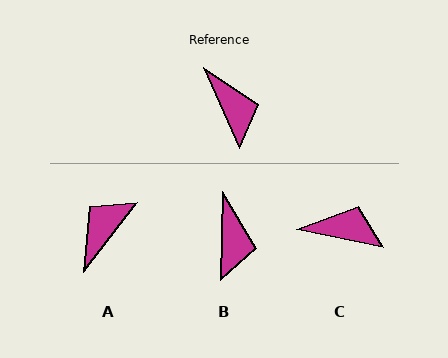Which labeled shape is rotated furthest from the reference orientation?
A, about 118 degrees away.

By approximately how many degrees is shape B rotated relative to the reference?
Approximately 25 degrees clockwise.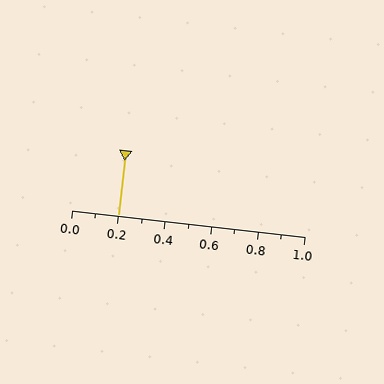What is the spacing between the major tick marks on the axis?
The major ticks are spaced 0.2 apart.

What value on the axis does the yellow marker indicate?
The marker indicates approximately 0.2.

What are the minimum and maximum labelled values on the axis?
The axis runs from 0.0 to 1.0.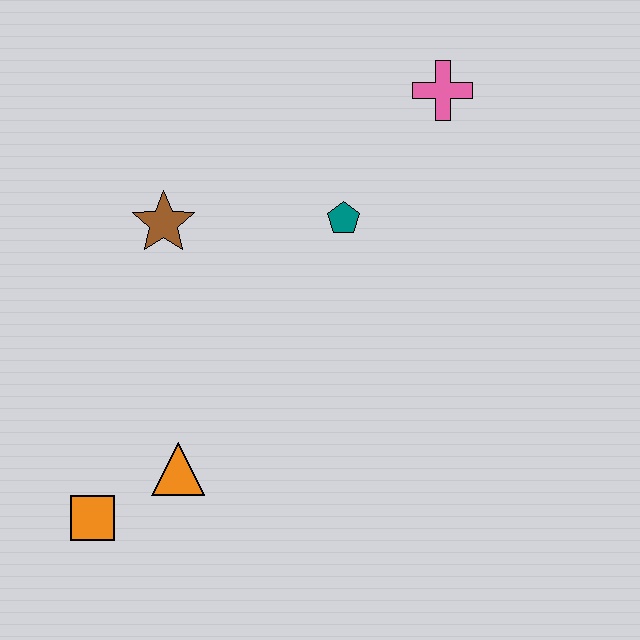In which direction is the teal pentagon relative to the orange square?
The teal pentagon is above the orange square.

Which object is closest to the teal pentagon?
The pink cross is closest to the teal pentagon.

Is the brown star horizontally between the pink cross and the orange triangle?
No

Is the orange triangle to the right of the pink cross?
No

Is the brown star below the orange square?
No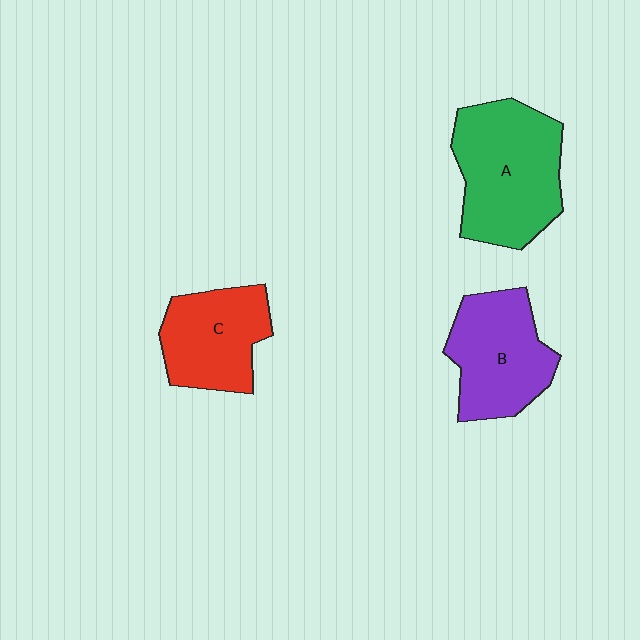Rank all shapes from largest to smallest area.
From largest to smallest: A (green), B (purple), C (red).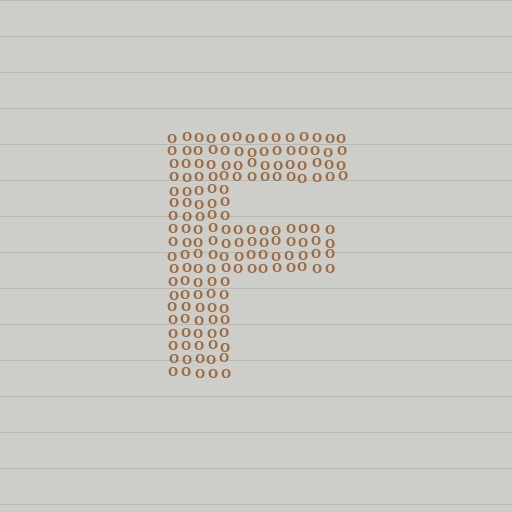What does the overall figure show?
The overall figure shows the letter F.